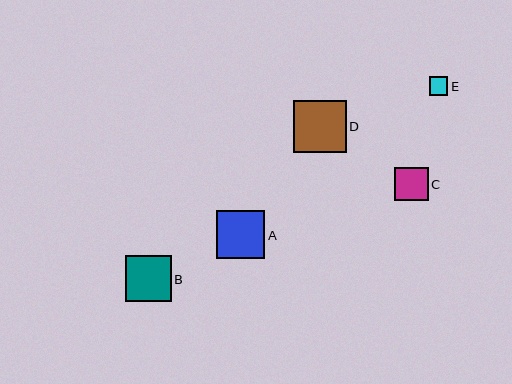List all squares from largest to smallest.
From largest to smallest: D, A, B, C, E.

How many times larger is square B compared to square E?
Square B is approximately 2.4 times the size of square E.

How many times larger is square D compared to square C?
Square D is approximately 1.6 times the size of square C.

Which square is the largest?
Square D is the largest with a size of approximately 52 pixels.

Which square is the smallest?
Square E is the smallest with a size of approximately 19 pixels.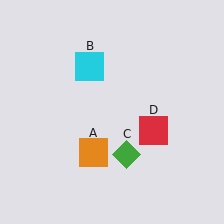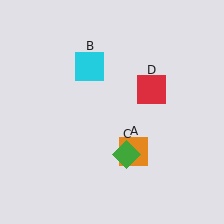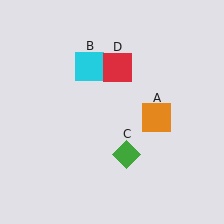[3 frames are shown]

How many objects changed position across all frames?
2 objects changed position: orange square (object A), red square (object D).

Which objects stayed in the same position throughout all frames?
Cyan square (object B) and green diamond (object C) remained stationary.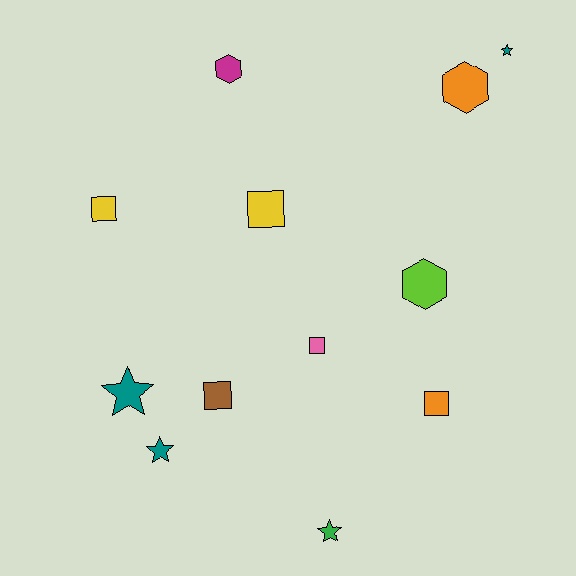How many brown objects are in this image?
There is 1 brown object.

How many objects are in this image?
There are 12 objects.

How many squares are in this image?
There are 5 squares.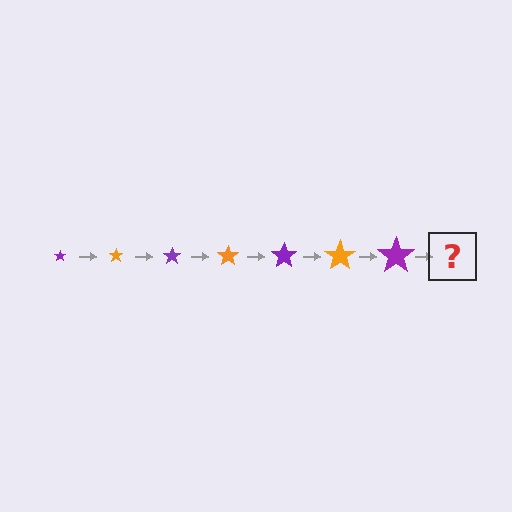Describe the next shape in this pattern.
It should be an orange star, larger than the previous one.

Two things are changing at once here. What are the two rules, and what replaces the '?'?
The two rules are that the star grows larger each step and the color cycles through purple and orange. The '?' should be an orange star, larger than the previous one.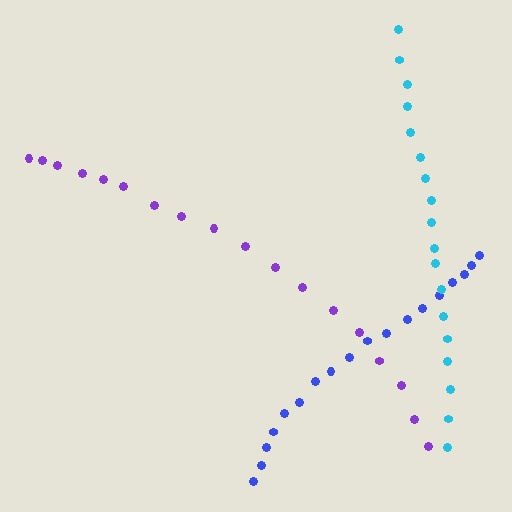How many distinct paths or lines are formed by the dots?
There are 3 distinct paths.